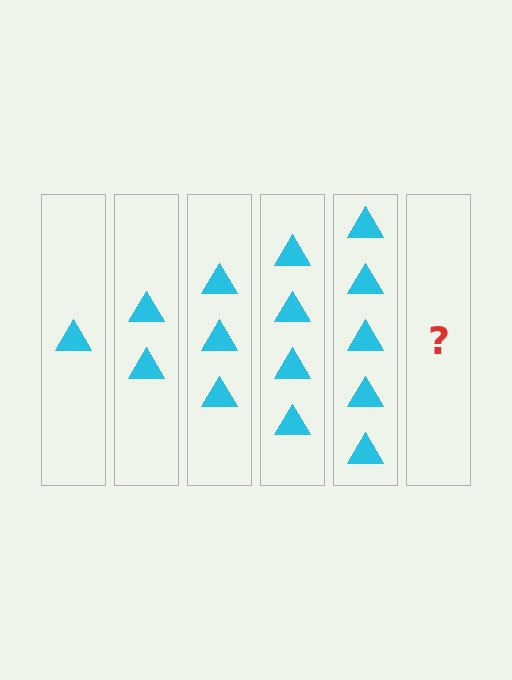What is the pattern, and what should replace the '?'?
The pattern is that each step adds one more triangle. The '?' should be 6 triangles.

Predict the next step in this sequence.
The next step is 6 triangles.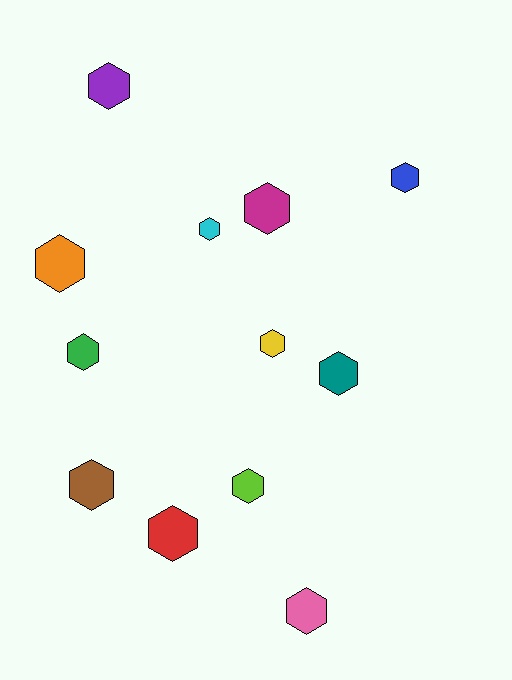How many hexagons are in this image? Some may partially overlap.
There are 12 hexagons.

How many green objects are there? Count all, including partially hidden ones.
There is 1 green object.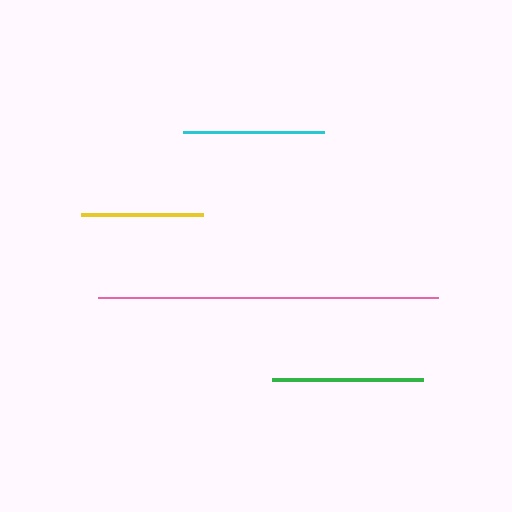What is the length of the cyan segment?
The cyan segment is approximately 141 pixels long.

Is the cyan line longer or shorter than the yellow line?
The cyan line is longer than the yellow line.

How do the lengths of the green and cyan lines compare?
The green and cyan lines are approximately the same length.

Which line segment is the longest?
The pink line is the longest at approximately 340 pixels.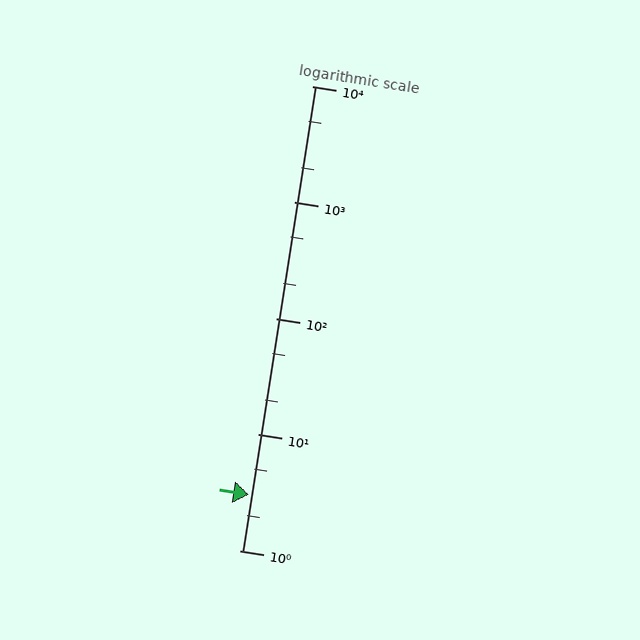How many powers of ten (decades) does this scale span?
The scale spans 4 decades, from 1 to 10000.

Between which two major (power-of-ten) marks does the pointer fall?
The pointer is between 1 and 10.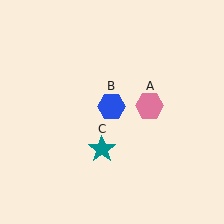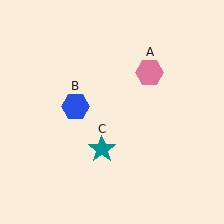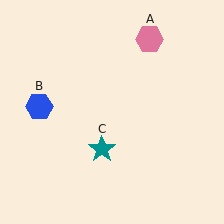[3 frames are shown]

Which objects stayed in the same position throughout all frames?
Teal star (object C) remained stationary.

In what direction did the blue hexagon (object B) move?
The blue hexagon (object B) moved left.